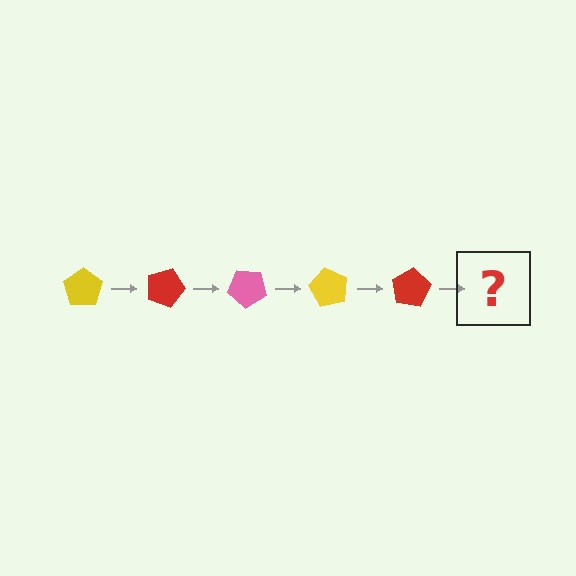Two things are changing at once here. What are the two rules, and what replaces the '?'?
The two rules are that it rotates 20 degrees each step and the color cycles through yellow, red, and pink. The '?' should be a pink pentagon, rotated 100 degrees from the start.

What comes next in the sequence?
The next element should be a pink pentagon, rotated 100 degrees from the start.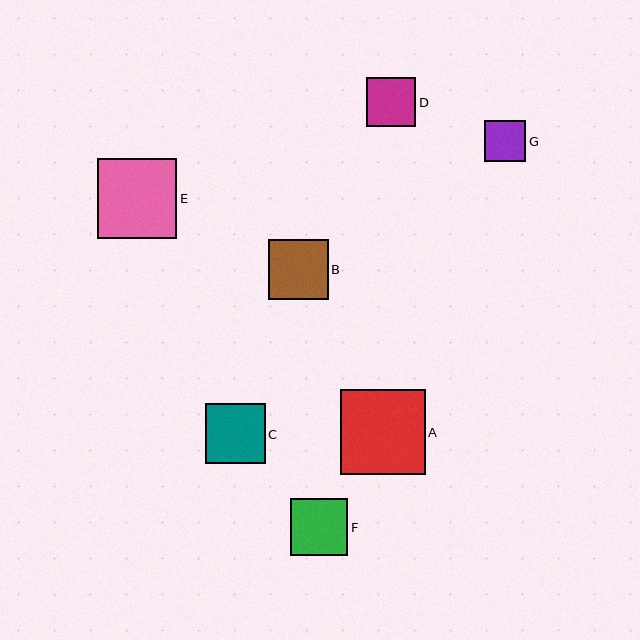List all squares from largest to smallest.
From largest to smallest: A, E, C, B, F, D, G.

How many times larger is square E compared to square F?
Square E is approximately 1.4 times the size of square F.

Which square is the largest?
Square A is the largest with a size of approximately 85 pixels.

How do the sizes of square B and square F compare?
Square B and square F are approximately the same size.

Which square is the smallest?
Square G is the smallest with a size of approximately 42 pixels.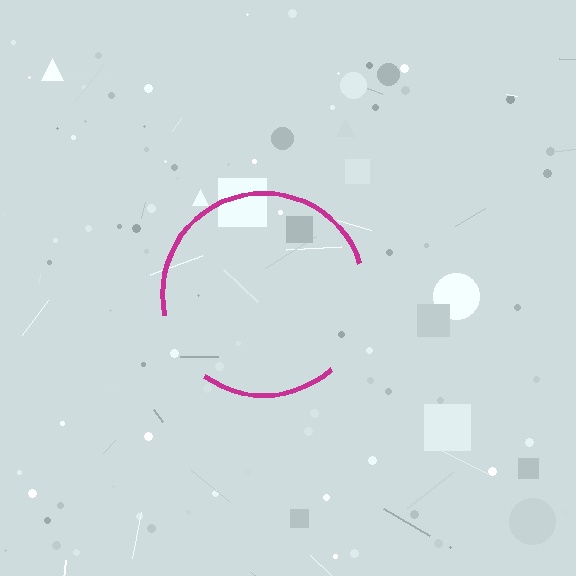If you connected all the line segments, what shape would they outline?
They would outline a circle.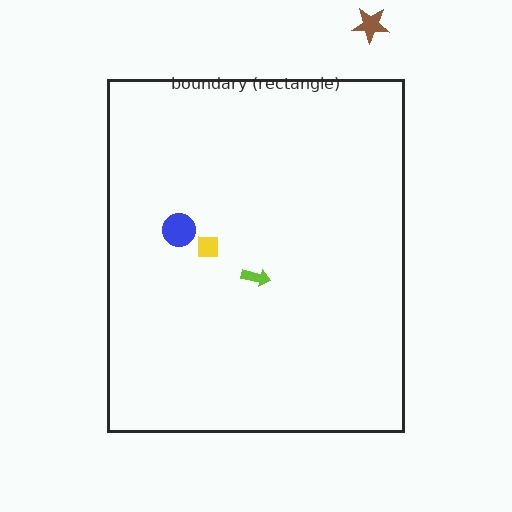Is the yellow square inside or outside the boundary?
Inside.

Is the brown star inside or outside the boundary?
Outside.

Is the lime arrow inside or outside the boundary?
Inside.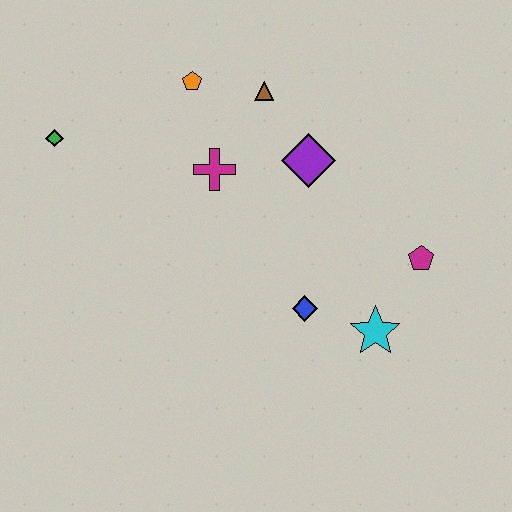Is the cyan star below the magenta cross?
Yes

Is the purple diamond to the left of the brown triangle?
No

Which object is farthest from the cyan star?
The green diamond is farthest from the cyan star.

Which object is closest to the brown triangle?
The orange pentagon is closest to the brown triangle.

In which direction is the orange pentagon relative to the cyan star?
The orange pentagon is above the cyan star.